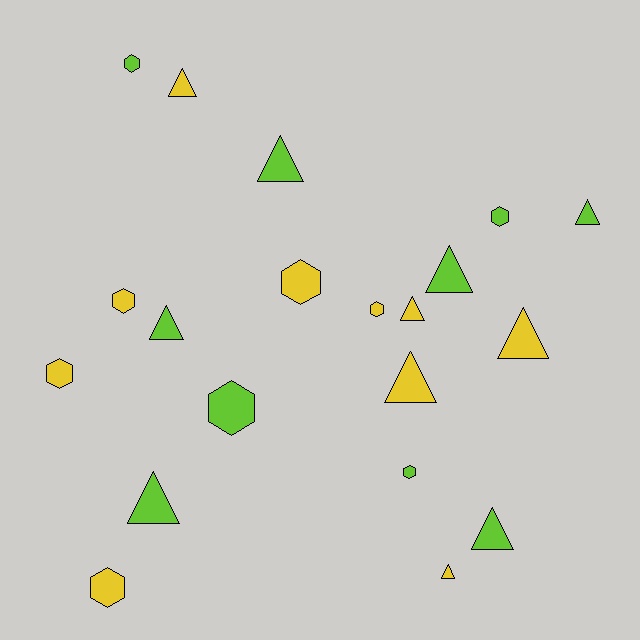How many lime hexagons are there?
There are 4 lime hexagons.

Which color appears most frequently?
Lime, with 10 objects.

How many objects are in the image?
There are 20 objects.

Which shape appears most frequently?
Triangle, with 11 objects.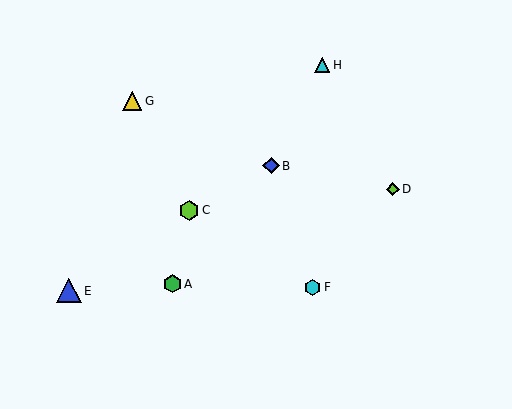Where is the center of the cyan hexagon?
The center of the cyan hexagon is at (313, 287).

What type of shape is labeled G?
Shape G is a yellow triangle.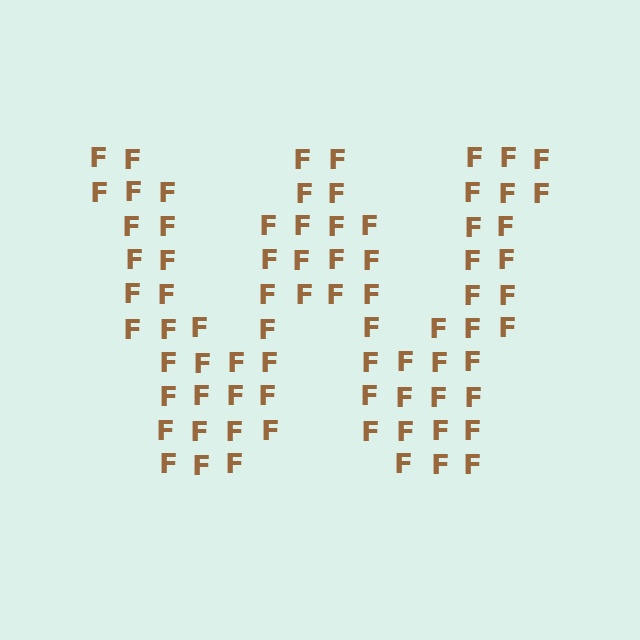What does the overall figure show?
The overall figure shows the letter W.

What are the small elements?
The small elements are letter F's.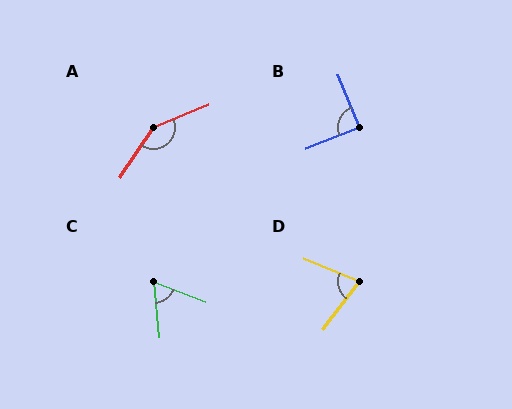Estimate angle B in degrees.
Approximately 90 degrees.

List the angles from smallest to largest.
C (63°), D (76°), B (90°), A (145°).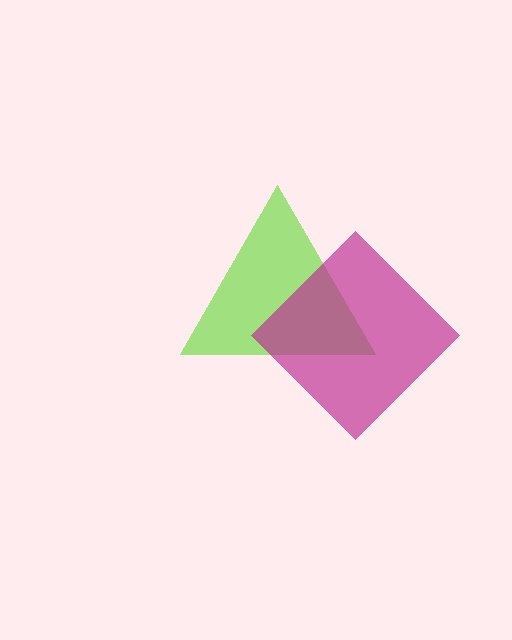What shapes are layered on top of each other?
The layered shapes are: a lime triangle, a magenta diamond.